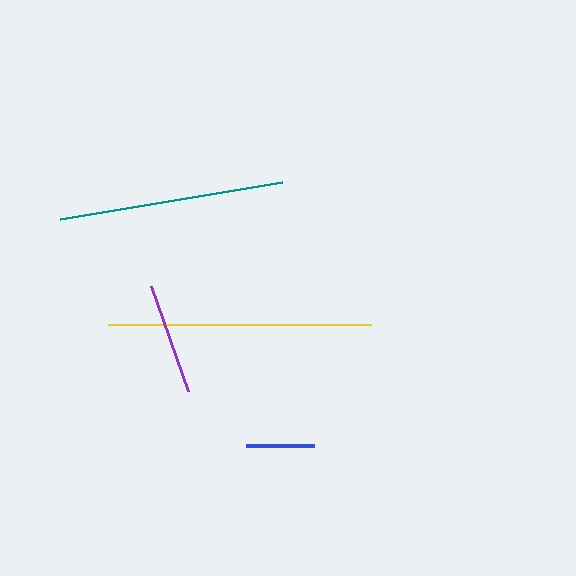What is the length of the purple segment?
The purple segment is approximately 111 pixels long.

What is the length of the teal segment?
The teal segment is approximately 225 pixels long.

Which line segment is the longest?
The yellow line is the longest at approximately 263 pixels.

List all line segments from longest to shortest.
From longest to shortest: yellow, teal, purple, blue.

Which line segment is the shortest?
The blue line is the shortest at approximately 68 pixels.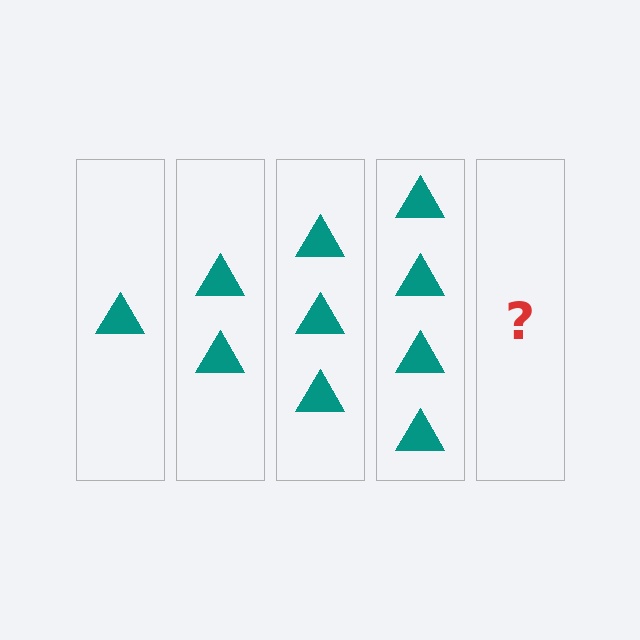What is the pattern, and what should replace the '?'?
The pattern is that each step adds one more triangle. The '?' should be 5 triangles.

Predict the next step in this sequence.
The next step is 5 triangles.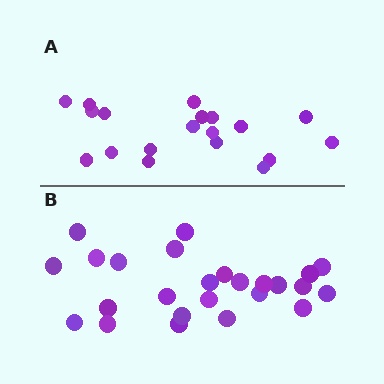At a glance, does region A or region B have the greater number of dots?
Region B (the bottom region) has more dots.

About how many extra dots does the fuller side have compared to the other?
Region B has about 6 more dots than region A.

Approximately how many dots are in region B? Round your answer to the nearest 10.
About 20 dots. (The exact count is 25, which rounds to 20.)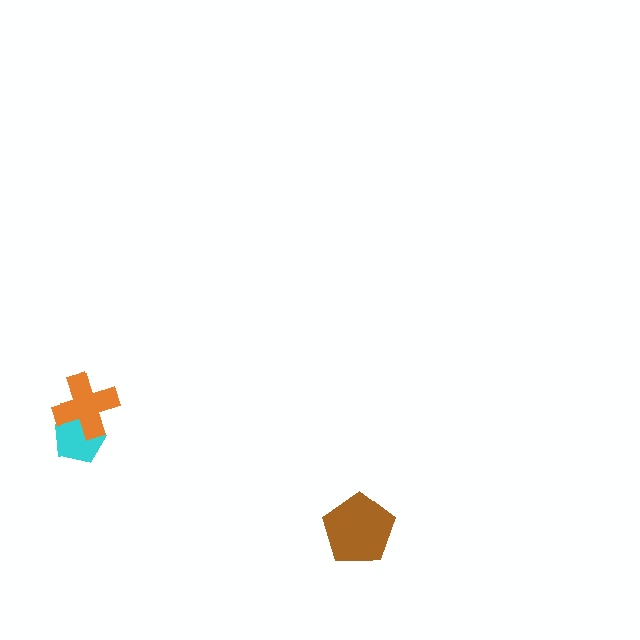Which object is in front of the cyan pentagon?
The orange cross is in front of the cyan pentagon.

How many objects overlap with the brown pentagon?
0 objects overlap with the brown pentagon.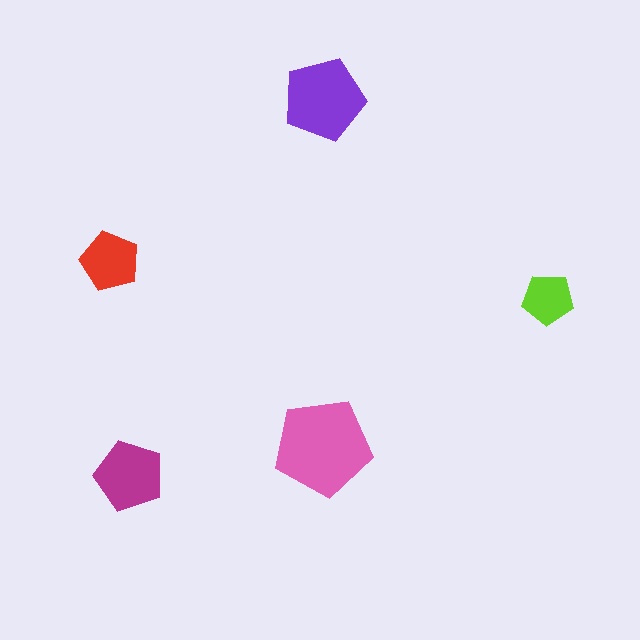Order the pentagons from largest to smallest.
the pink one, the purple one, the magenta one, the red one, the lime one.